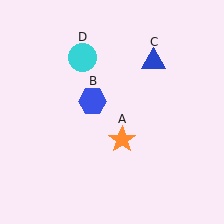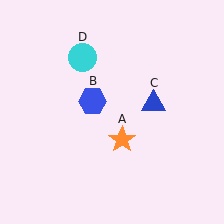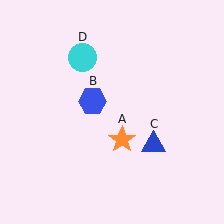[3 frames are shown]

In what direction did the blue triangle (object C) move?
The blue triangle (object C) moved down.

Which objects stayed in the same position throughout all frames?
Orange star (object A) and blue hexagon (object B) and cyan circle (object D) remained stationary.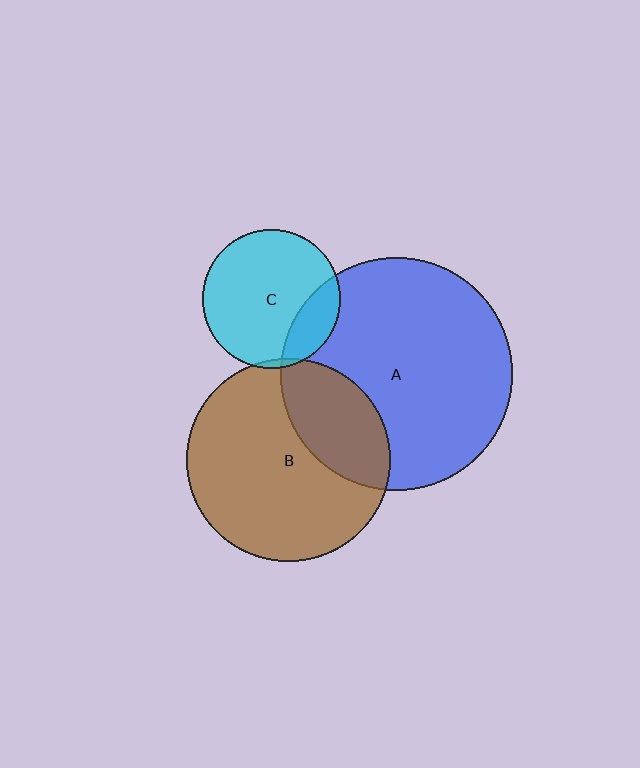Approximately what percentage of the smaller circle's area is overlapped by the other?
Approximately 30%.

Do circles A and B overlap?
Yes.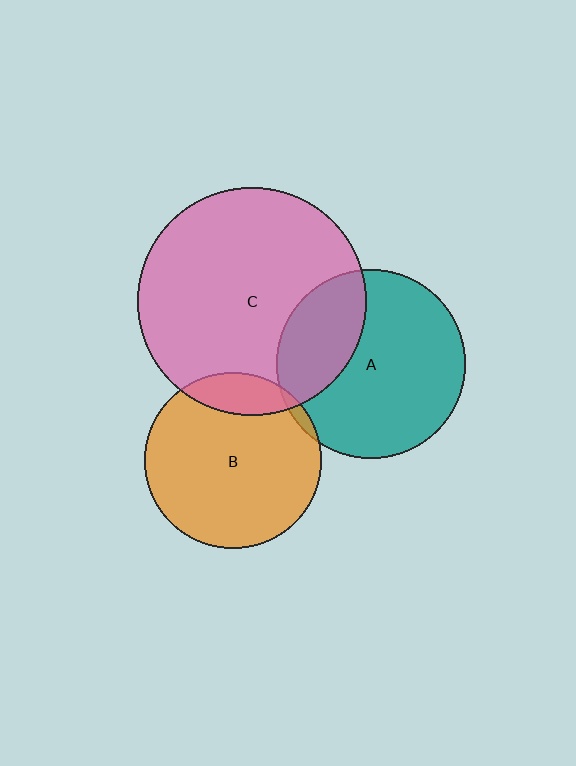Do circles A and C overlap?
Yes.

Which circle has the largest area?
Circle C (pink).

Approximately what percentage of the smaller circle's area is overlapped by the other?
Approximately 30%.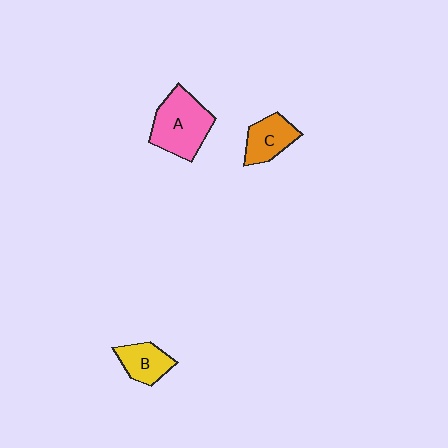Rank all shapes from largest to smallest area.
From largest to smallest: A (pink), C (orange), B (yellow).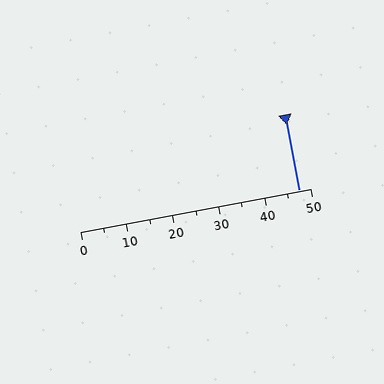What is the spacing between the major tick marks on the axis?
The major ticks are spaced 10 apart.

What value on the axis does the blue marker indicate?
The marker indicates approximately 47.5.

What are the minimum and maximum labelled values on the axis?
The axis runs from 0 to 50.